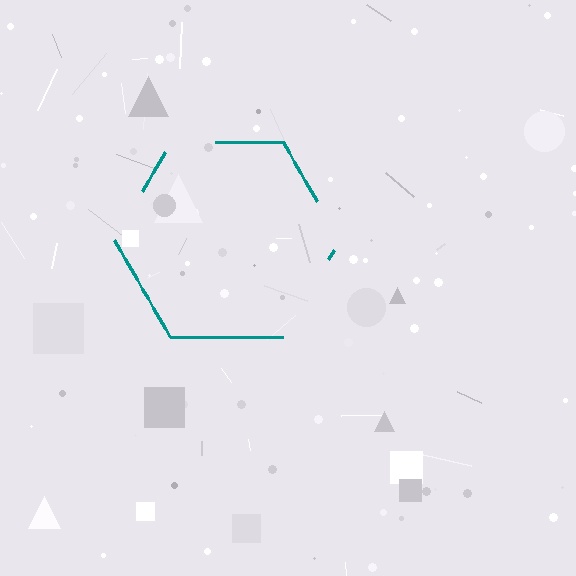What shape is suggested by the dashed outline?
The dashed outline suggests a hexagon.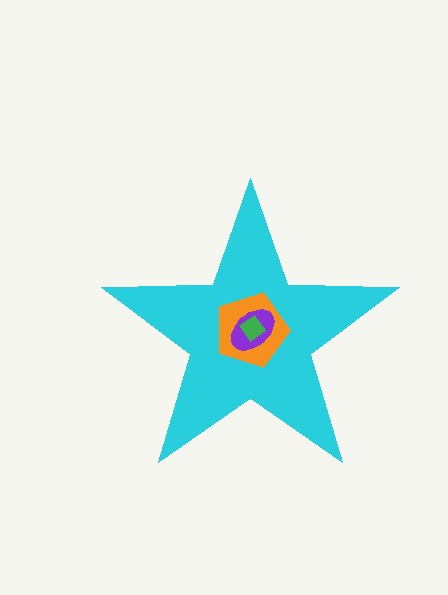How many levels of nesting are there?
4.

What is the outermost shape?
The cyan star.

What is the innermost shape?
The green diamond.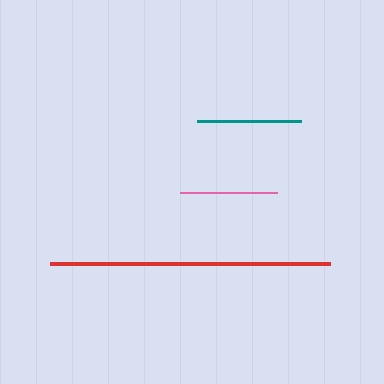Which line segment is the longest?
The red line is the longest at approximately 279 pixels.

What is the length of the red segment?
The red segment is approximately 279 pixels long.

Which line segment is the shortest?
The pink line is the shortest at approximately 97 pixels.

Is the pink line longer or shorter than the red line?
The red line is longer than the pink line.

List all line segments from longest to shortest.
From longest to shortest: red, teal, pink.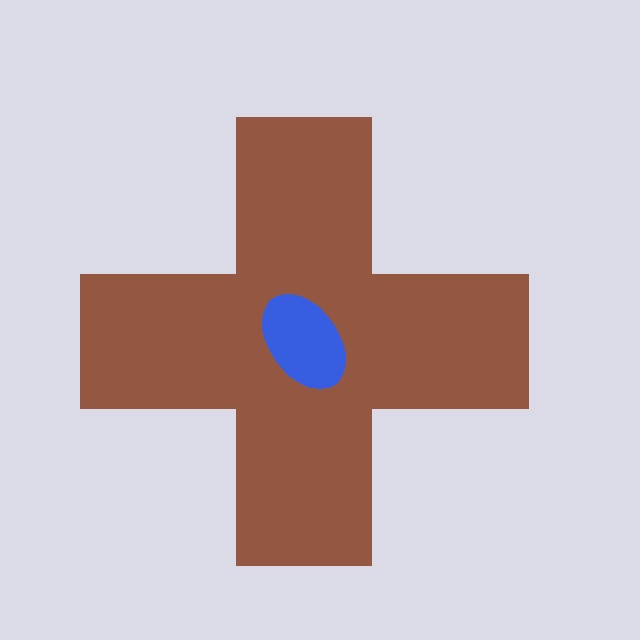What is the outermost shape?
The brown cross.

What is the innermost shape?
The blue ellipse.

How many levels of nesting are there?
2.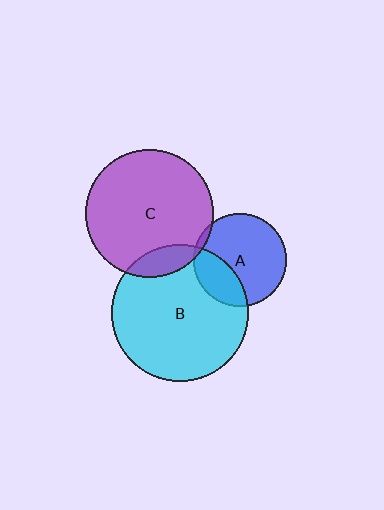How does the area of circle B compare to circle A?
Approximately 2.1 times.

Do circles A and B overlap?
Yes.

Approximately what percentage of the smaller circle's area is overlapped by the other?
Approximately 30%.